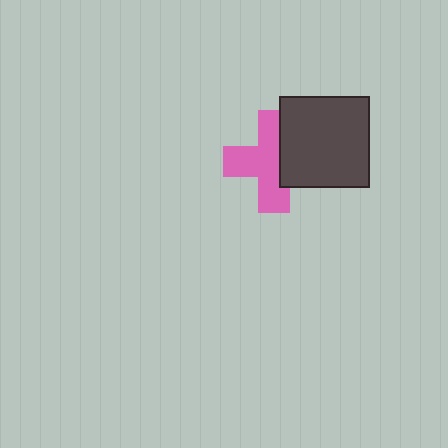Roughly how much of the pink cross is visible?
Most of it is visible (roughly 65%).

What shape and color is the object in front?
The object in front is a dark gray rectangle.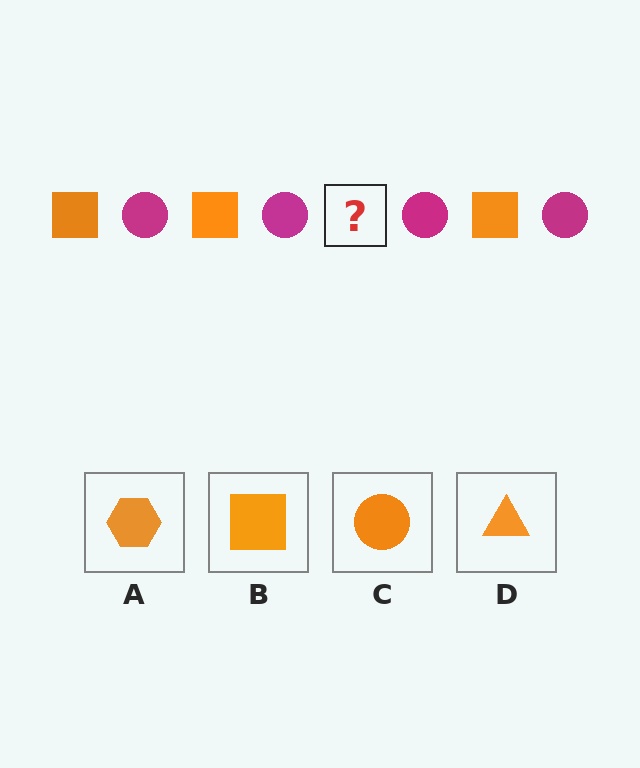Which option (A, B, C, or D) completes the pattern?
B.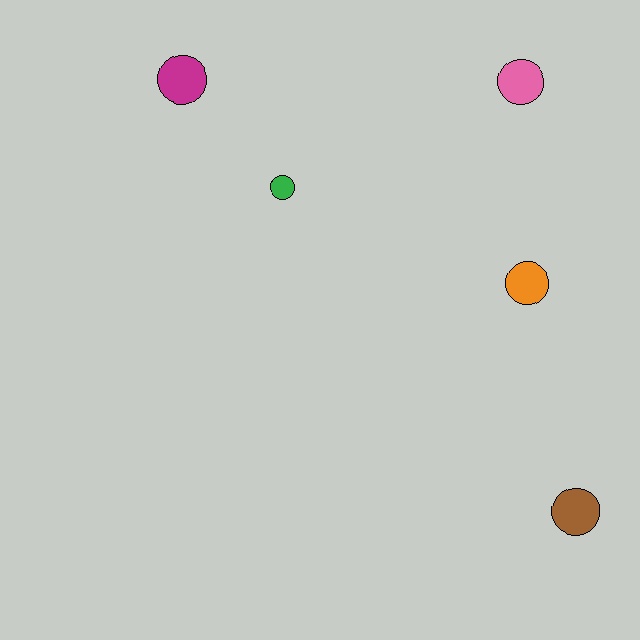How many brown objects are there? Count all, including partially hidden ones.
There is 1 brown object.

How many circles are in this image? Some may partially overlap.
There are 5 circles.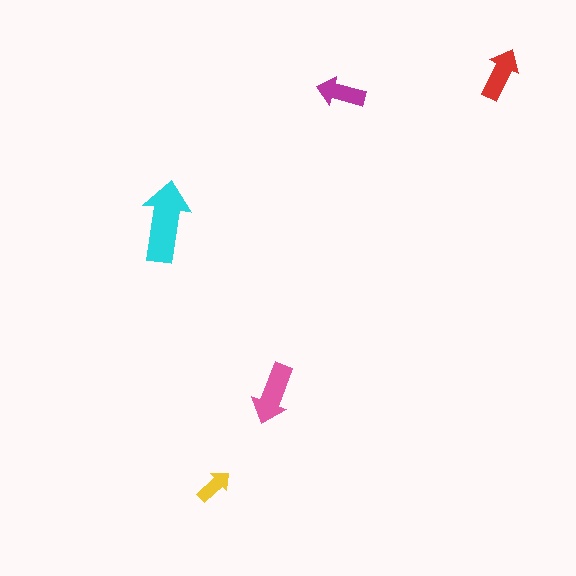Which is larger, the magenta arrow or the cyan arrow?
The cyan one.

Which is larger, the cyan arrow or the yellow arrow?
The cyan one.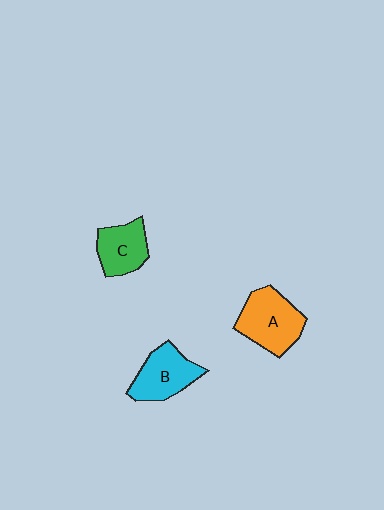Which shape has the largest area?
Shape A (orange).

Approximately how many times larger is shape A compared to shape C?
Approximately 1.4 times.